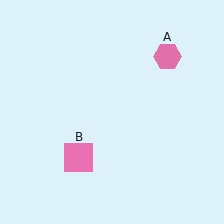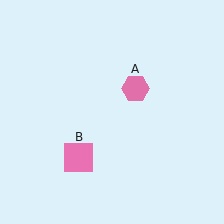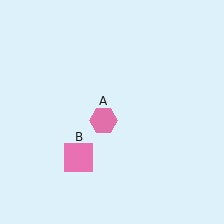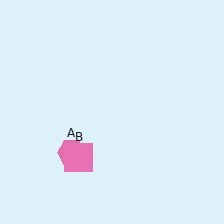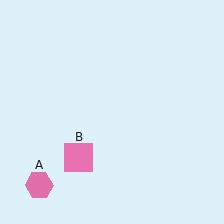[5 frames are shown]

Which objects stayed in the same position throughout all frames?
Pink square (object B) remained stationary.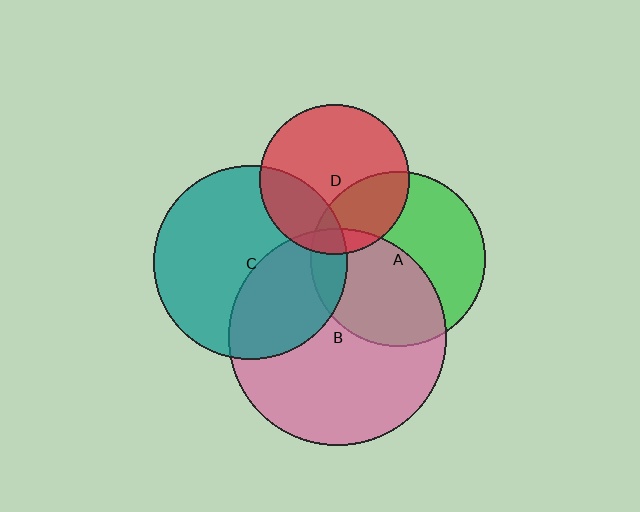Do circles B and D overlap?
Yes.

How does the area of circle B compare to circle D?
Approximately 2.1 times.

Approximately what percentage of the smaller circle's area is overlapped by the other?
Approximately 10%.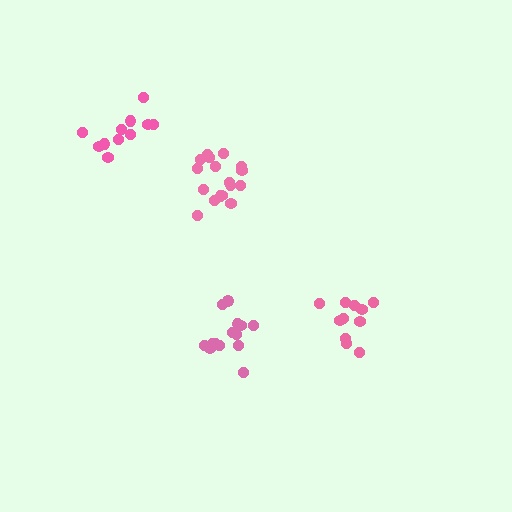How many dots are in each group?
Group 1: 11 dots, Group 2: 17 dots, Group 3: 14 dots, Group 4: 11 dots (53 total).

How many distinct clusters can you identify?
There are 4 distinct clusters.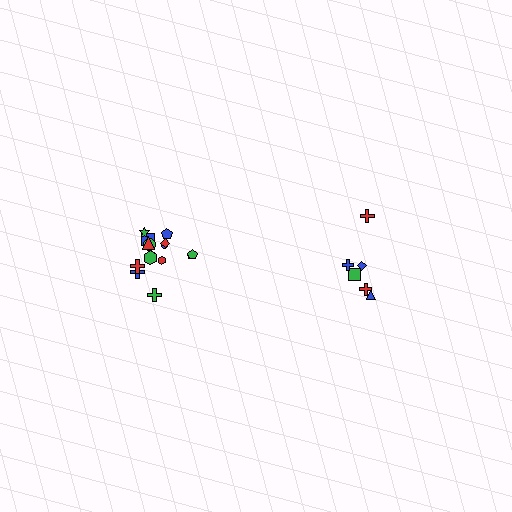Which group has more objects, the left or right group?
The left group.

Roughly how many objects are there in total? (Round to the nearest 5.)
Roughly 20 objects in total.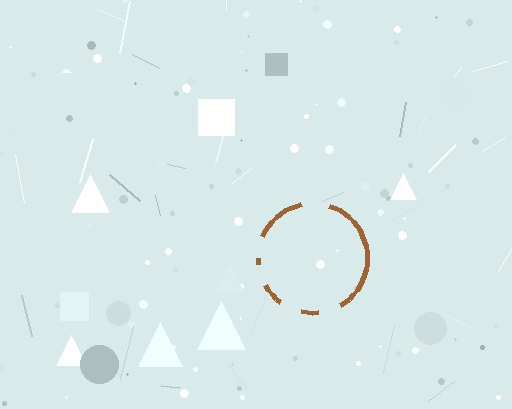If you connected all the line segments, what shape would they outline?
They would outline a circle.